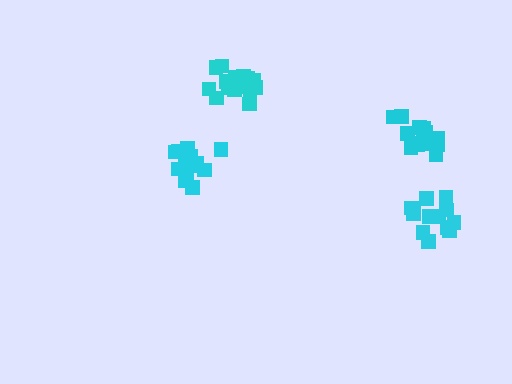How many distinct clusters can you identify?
There are 4 distinct clusters.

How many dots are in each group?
Group 1: 12 dots, Group 2: 15 dots, Group 3: 17 dots, Group 4: 13 dots (57 total).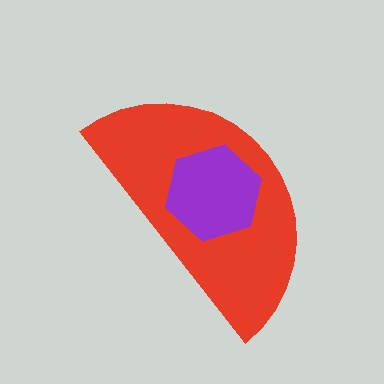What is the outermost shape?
The red semicircle.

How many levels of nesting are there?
2.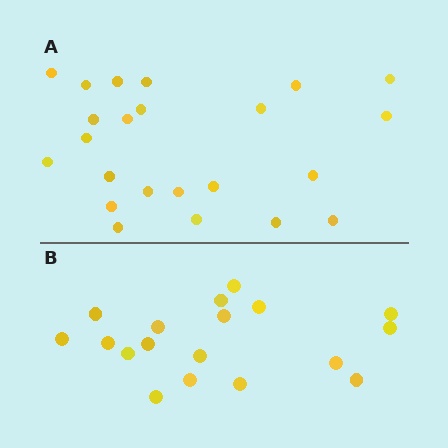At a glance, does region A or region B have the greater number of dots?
Region A (the top region) has more dots.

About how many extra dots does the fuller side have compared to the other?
Region A has about 5 more dots than region B.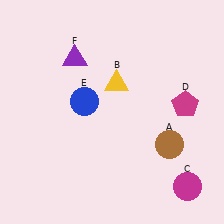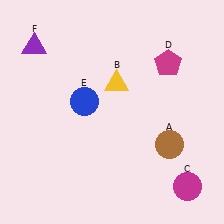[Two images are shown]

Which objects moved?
The objects that moved are: the magenta pentagon (D), the purple triangle (F).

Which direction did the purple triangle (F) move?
The purple triangle (F) moved left.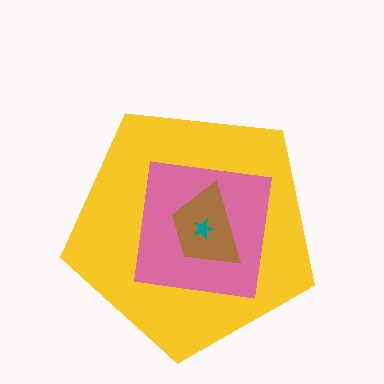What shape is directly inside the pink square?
The brown trapezoid.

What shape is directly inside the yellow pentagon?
The pink square.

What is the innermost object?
The teal star.